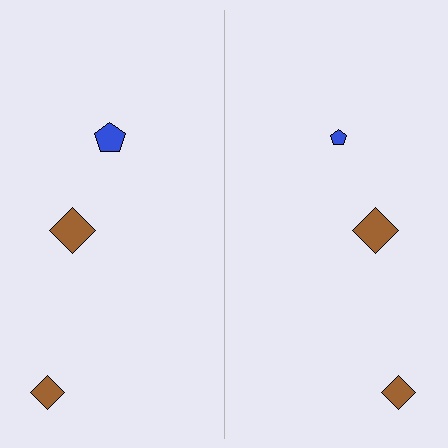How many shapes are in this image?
There are 6 shapes in this image.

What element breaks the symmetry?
The blue pentagon on the right side has a different size than its mirror counterpart.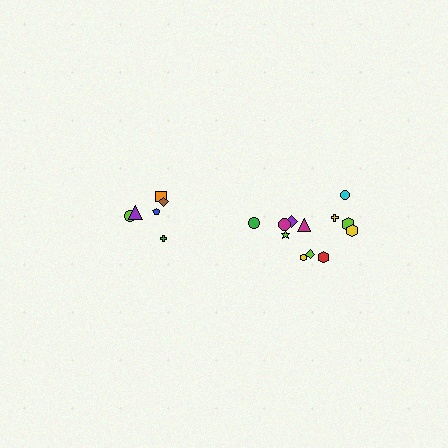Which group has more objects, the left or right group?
The right group.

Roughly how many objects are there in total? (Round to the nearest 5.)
Roughly 20 objects in total.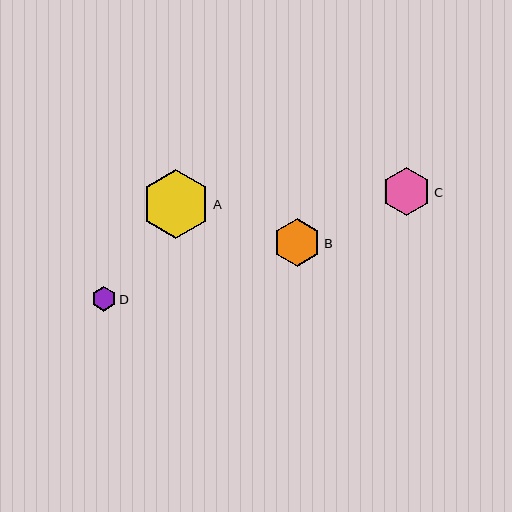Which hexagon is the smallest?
Hexagon D is the smallest with a size of approximately 25 pixels.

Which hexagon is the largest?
Hexagon A is the largest with a size of approximately 69 pixels.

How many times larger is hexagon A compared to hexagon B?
Hexagon A is approximately 1.5 times the size of hexagon B.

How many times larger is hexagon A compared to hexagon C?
Hexagon A is approximately 1.4 times the size of hexagon C.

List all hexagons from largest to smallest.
From largest to smallest: A, C, B, D.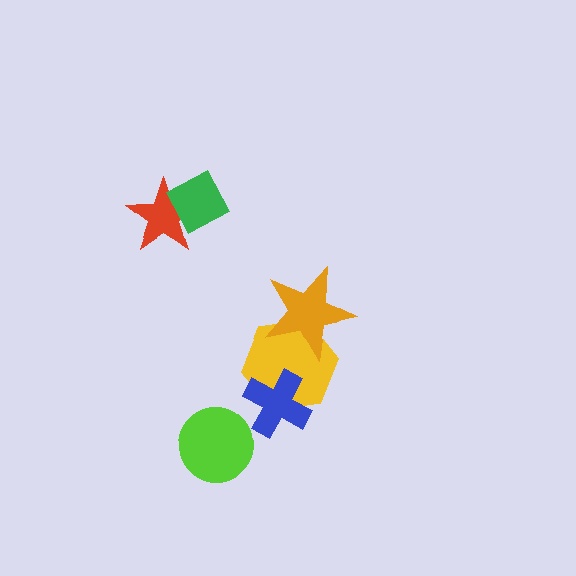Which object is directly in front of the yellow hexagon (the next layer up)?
The blue cross is directly in front of the yellow hexagon.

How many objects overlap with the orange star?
1 object overlaps with the orange star.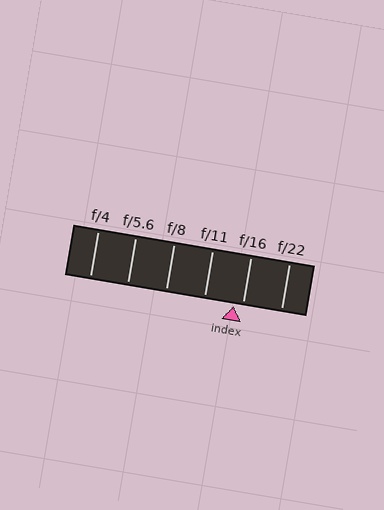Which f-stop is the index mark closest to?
The index mark is closest to f/16.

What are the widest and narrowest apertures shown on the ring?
The widest aperture shown is f/4 and the narrowest is f/22.